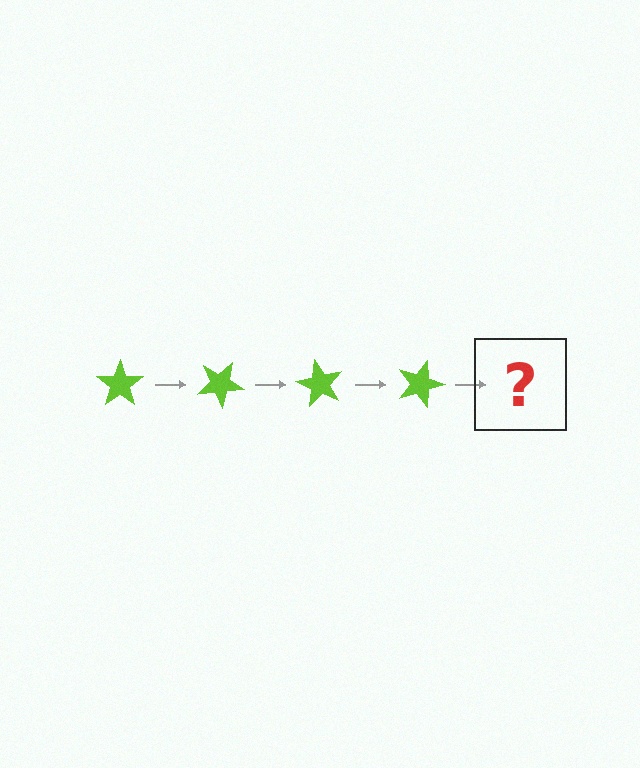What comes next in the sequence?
The next element should be a lime star rotated 120 degrees.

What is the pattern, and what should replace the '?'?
The pattern is that the star rotates 30 degrees each step. The '?' should be a lime star rotated 120 degrees.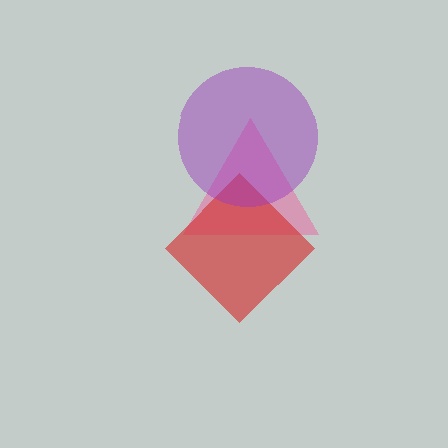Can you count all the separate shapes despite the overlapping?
Yes, there are 3 separate shapes.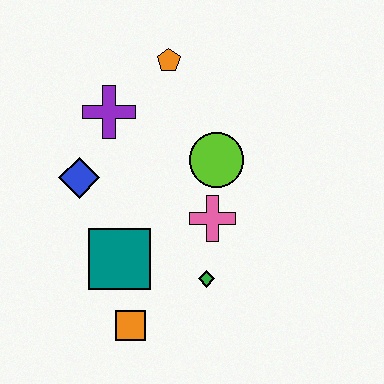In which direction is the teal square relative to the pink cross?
The teal square is to the left of the pink cross.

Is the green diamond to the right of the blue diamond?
Yes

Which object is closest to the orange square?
The teal square is closest to the orange square.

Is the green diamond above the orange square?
Yes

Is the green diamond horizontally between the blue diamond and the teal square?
No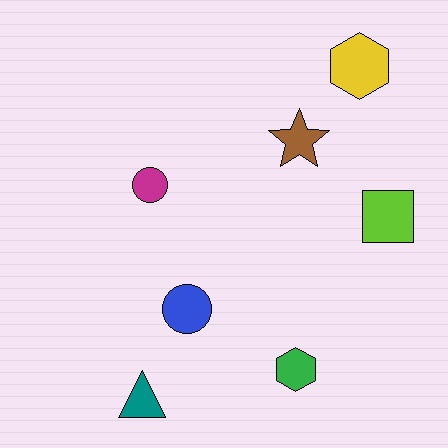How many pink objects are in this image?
There are no pink objects.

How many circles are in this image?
There are 2 circles.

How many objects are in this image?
There are 7 objects.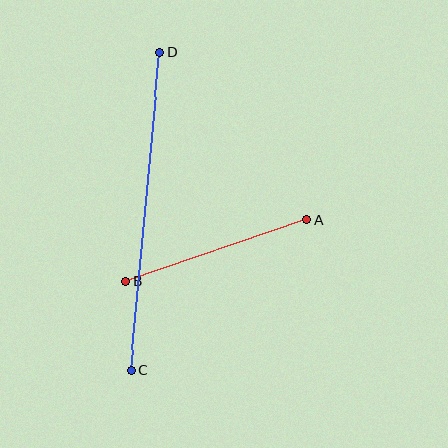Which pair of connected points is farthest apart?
Points C and D are farthest apart.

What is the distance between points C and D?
The distance is approximately 319 pixels.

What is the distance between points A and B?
The distance is approximately 191 pixels.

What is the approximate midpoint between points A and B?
The midpoint is at approximately (216, 250) pixels.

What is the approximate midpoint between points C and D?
The midpoint is at approximately (146, 211) pixels.